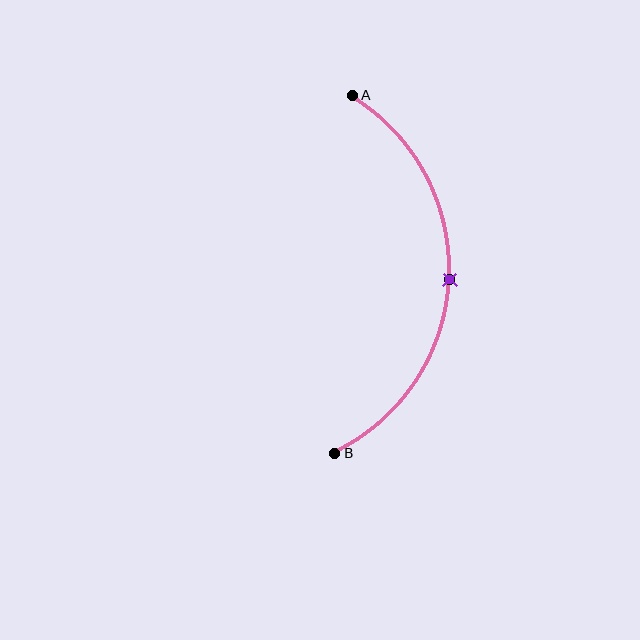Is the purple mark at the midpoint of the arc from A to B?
Yes. The purple mark lies on the arc at equal arc-length from both A and B — it is the arc midpoint.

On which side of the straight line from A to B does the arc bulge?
The arc bulges to the right of the straight line connecting A and B.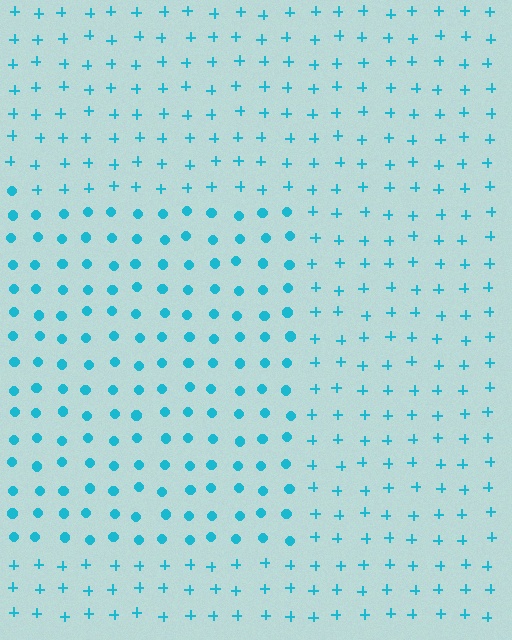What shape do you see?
I see a rectangle.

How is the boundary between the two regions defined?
The boundary is defined by a change in element shape: circles inside vs. plus signs outside. All elements share the same color and spacing.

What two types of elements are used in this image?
The image uses circles inside the rectangle region and plus signs outside it.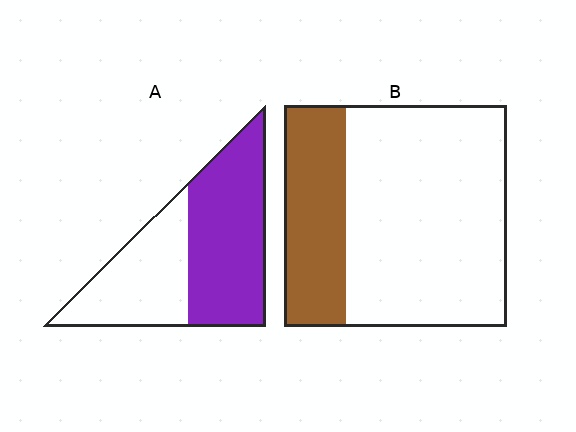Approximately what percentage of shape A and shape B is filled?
A is approximately 60% and B is approximately 30%.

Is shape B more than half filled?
No.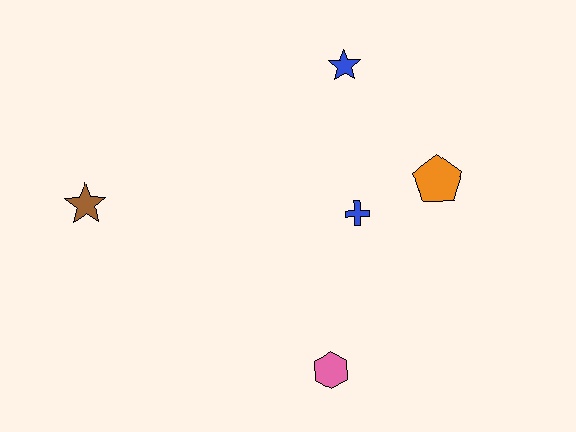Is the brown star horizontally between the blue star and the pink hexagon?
No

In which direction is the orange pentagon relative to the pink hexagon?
The orange pentagon is above the pink hexagon.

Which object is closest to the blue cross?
The orange pentagon is closest to the blue cross.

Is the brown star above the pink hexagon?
Yes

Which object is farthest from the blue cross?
The brown star is farthest from the blue cross.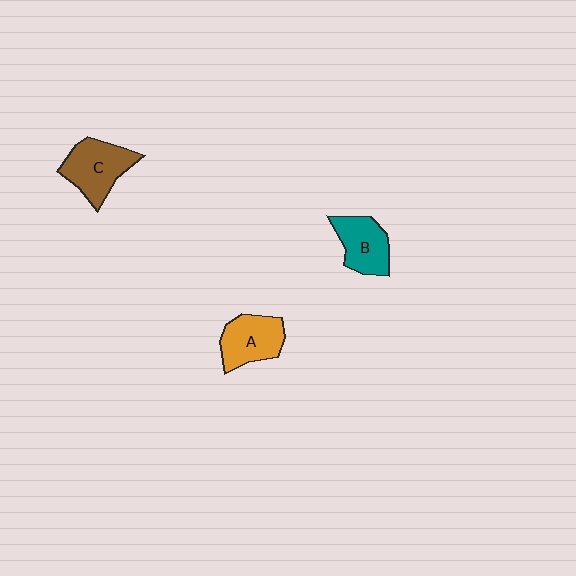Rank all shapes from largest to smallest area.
From largest to smallest: C (brown), A (orange), B (teal).